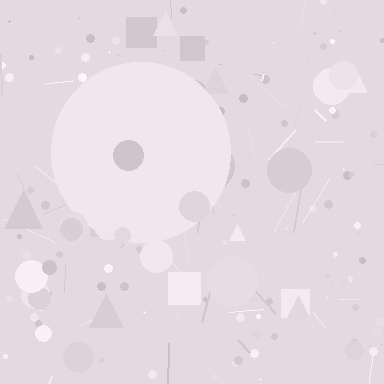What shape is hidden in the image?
A circle is hidden in the image.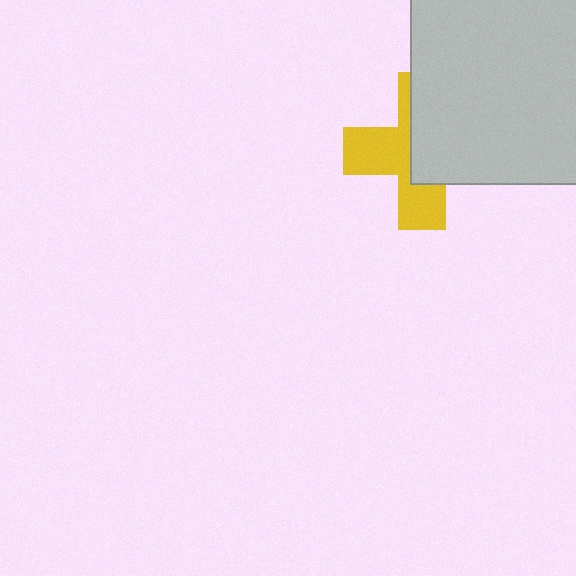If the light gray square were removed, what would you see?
You would see the complete yellow cross.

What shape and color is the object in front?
The object in front is a light gray square.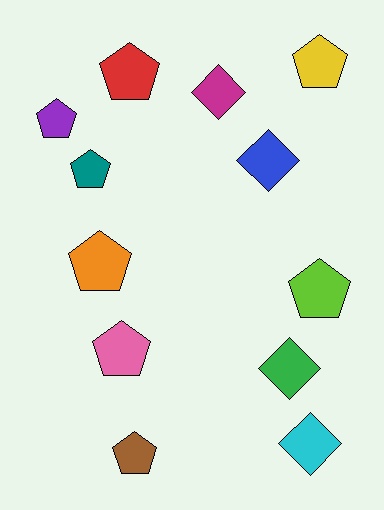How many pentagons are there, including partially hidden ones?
There are 8 pentagons.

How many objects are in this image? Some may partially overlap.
There are 12 objects.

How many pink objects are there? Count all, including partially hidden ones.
There is 1 pink object.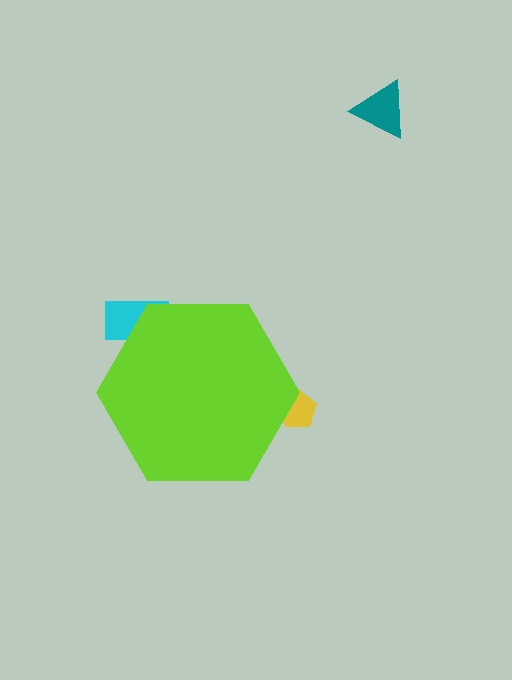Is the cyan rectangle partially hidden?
Yes, the cyan rectangle is partially hidden behind the lime hexagon.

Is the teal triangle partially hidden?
No, the teal triangle is fully visible.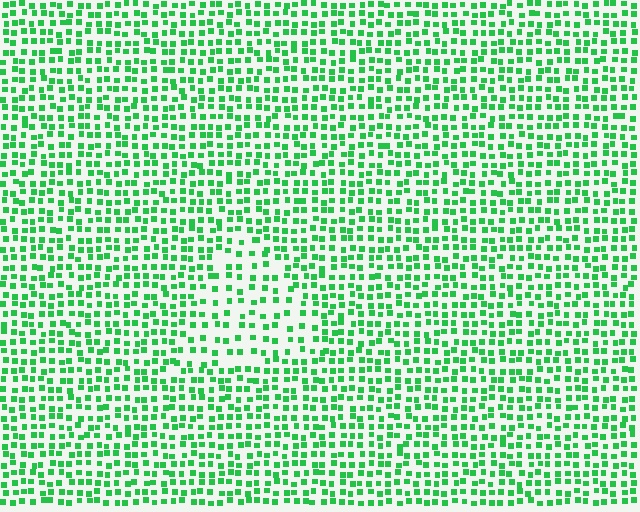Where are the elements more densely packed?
The elements are more densely packed outside the triangle boundary.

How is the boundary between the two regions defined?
The boundary is defined by a change in element density (approximately 1.7x ratio). All elements are the same color, size, and shape.